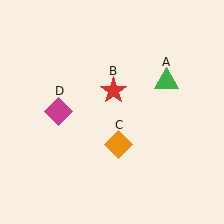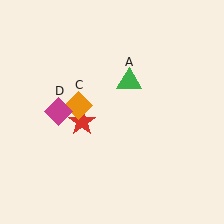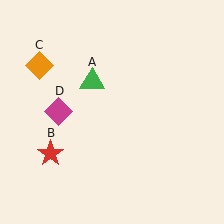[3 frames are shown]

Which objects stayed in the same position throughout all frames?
Magenta diamond (object D) remained stationary.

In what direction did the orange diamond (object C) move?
The orange diamond (object C) moved up and to the left.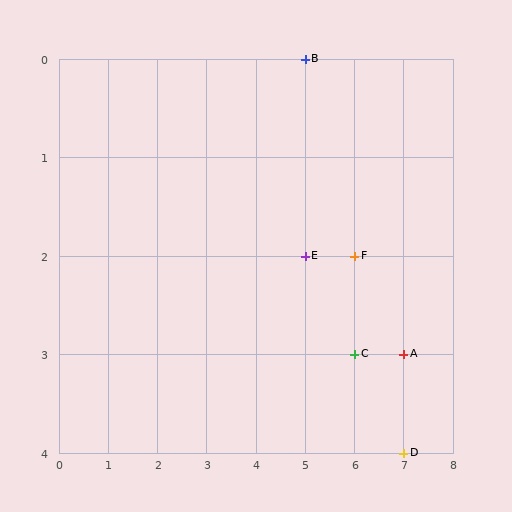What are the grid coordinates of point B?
Point B is at grid coordinates (5, 0).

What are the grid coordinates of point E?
Point E is at grid coordinates (5, 2).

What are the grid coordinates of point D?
Point D is at grid coordinates (7, 4).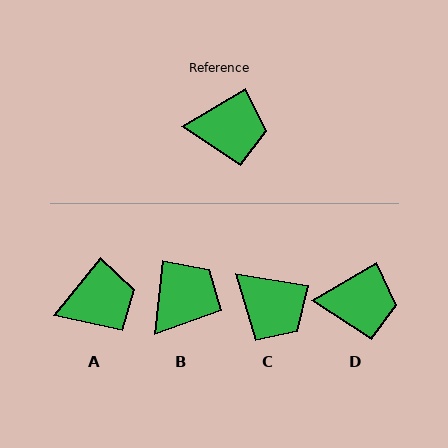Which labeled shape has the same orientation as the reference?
D.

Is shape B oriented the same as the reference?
No, it is off by about 54 degrees.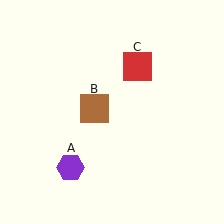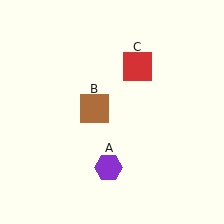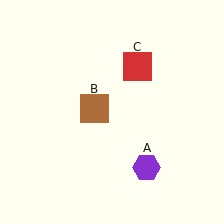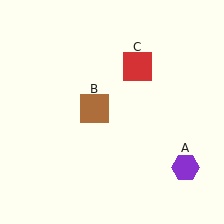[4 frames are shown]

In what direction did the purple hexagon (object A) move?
The purple hexagon (object A) moved right.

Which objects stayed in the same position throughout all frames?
Brown square (object B) and red square (object C) remained stationary.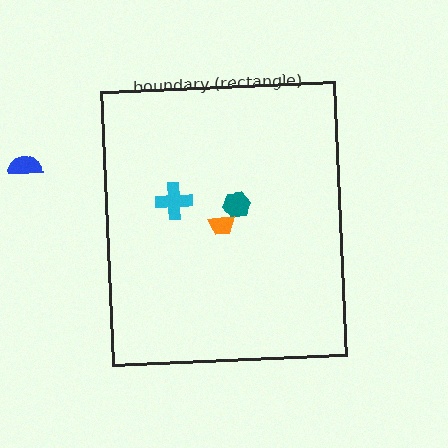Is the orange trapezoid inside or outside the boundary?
Inside.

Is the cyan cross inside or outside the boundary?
Inside.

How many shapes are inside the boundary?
3 inside, 1 outside.